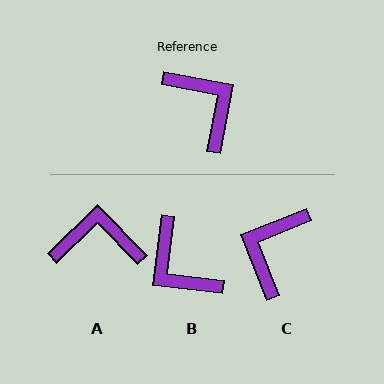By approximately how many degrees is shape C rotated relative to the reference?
Approximately 123 degrees counter-clockwise.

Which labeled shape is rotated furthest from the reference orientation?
B, about 176 degrees away.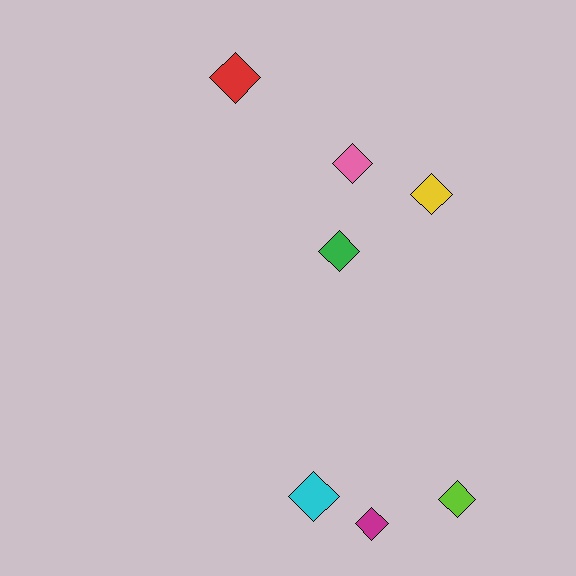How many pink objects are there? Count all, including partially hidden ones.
There is 1 pink object.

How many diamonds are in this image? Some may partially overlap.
There are 7 diamonds.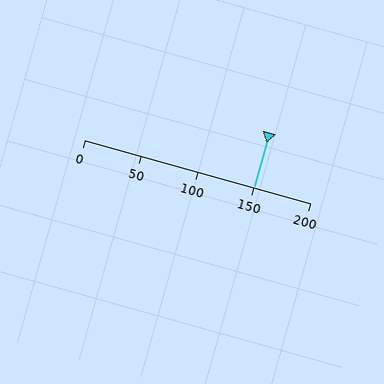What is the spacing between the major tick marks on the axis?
The major ticks are spaced 50 apart.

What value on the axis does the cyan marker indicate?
The marker indicates approximately 150.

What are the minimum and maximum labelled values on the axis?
The axis runs from 0 to 200.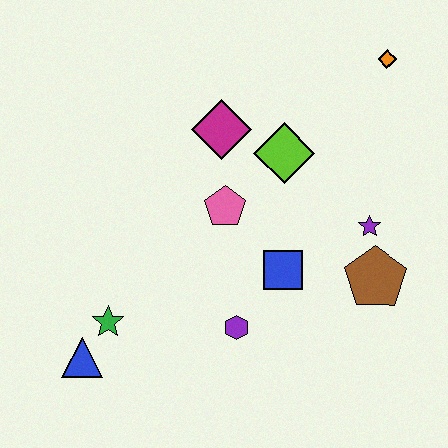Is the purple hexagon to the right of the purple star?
No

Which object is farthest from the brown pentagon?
The blue triangle is farthest from the brown pentagon.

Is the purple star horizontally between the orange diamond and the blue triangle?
Yes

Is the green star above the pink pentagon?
No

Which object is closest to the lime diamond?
The magenta diamond is closest to the lime diamond.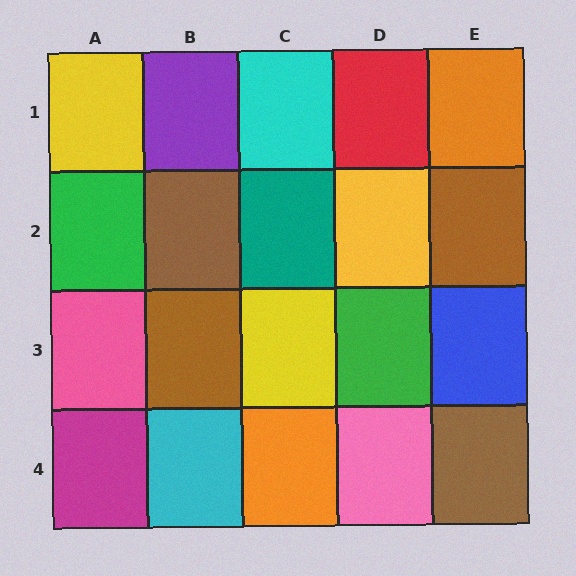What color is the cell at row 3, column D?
Green.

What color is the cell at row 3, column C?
Yellow.